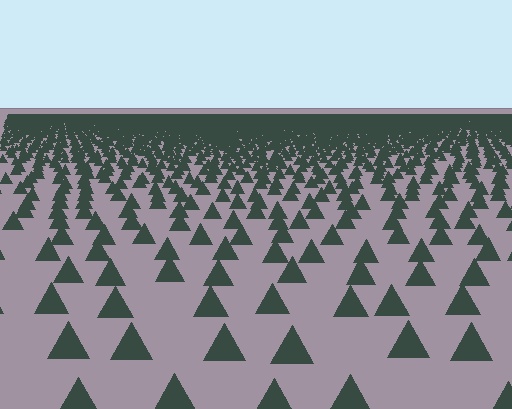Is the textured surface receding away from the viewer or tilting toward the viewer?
The surface is receding away from the viewer. Texture elements get smaller and denser toward the top.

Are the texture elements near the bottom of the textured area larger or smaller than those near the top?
Larger. Near the bottom, elements are closer to the viewer and appear at a bigger on-screen size.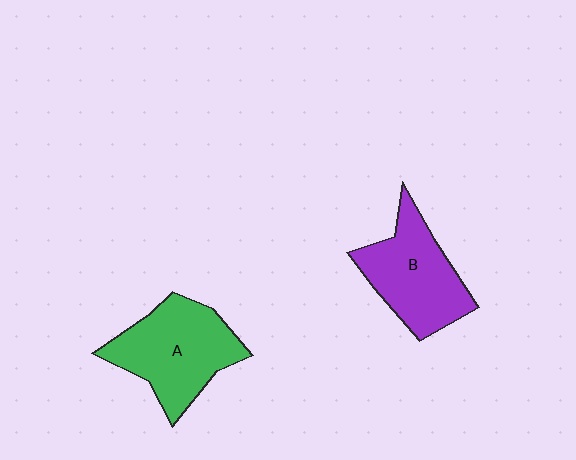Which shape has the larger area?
Shape A (green).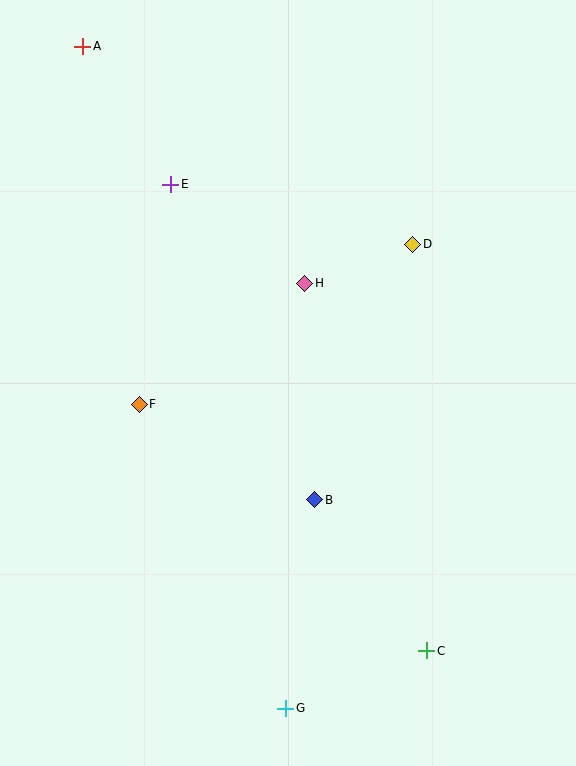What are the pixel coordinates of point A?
Point A is at (83, 46).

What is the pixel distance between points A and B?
The distance between A and B is 509 pixels.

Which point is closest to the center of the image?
Point H at (305, 283) is closest to the center.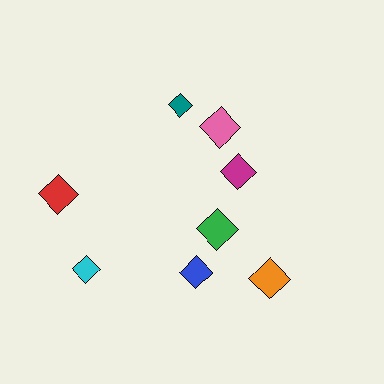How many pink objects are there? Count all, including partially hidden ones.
There is 1 pink object.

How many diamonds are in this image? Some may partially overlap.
There are 8 diamonds.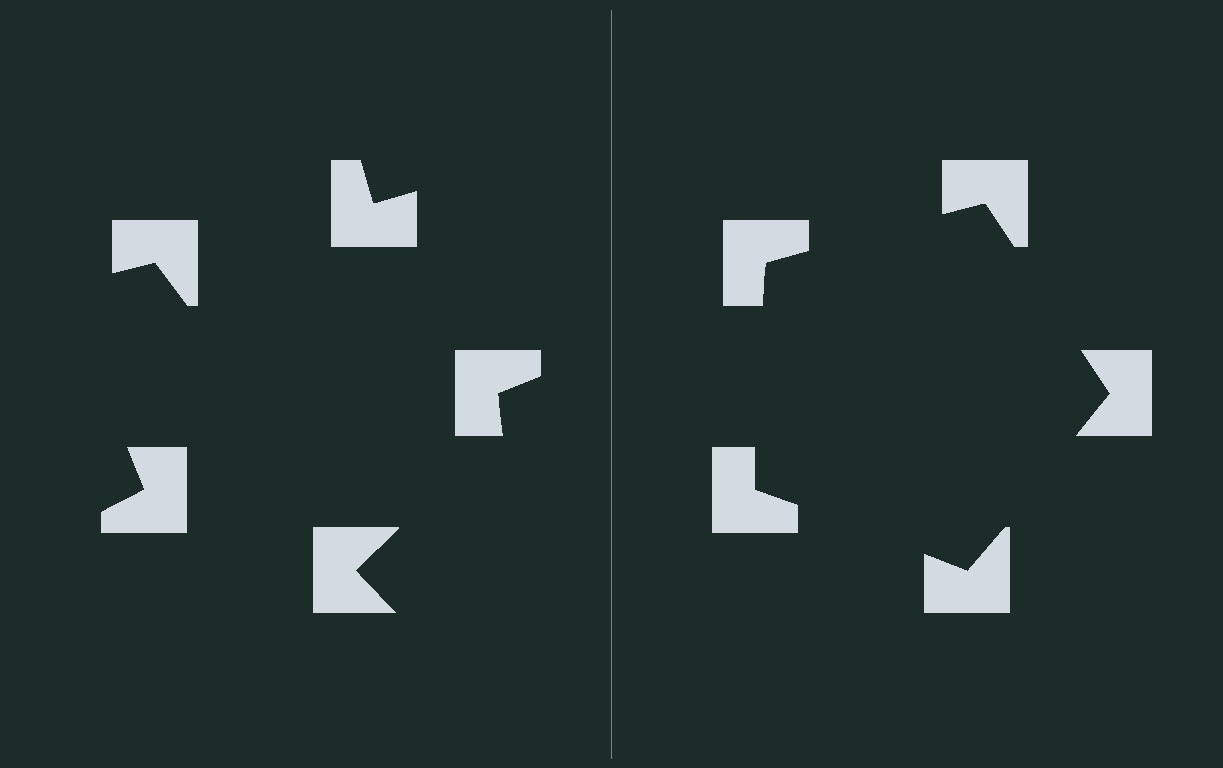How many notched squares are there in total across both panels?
10 — 5 on each side.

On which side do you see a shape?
An illusory pentagon appears on the right side. On the left side the wedge cuts are rotated, so no coherent shape forms.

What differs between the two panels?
The notched squares are positioned identically on both sides; only the wedge orientations differ. On the right they align to a pentagon; on the left they are misaligned.